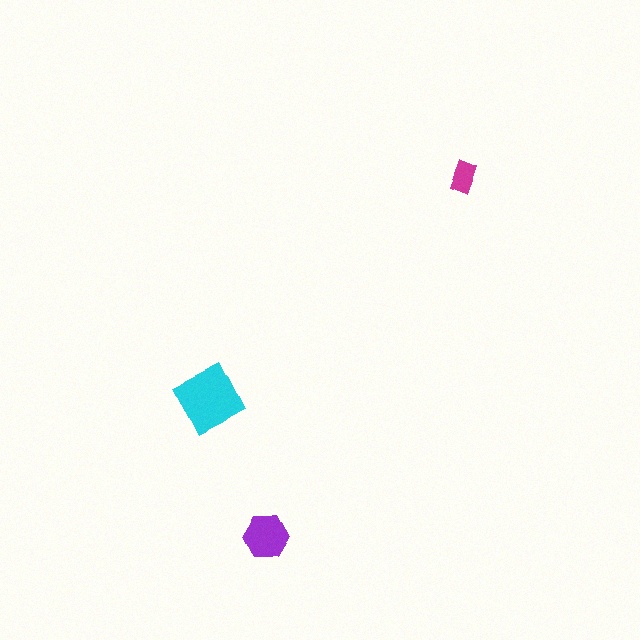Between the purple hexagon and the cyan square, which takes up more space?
The cyan square.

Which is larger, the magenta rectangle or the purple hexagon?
The purple hexagon.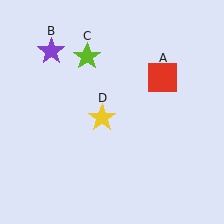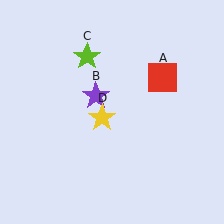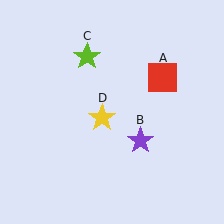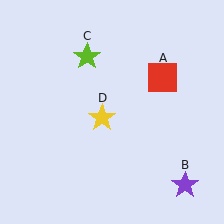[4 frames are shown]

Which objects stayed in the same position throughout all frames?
Red square (object A) and lime star (object C) and yellow star (object D) remained stationary.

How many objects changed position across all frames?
1 object changed position: purple star (object B).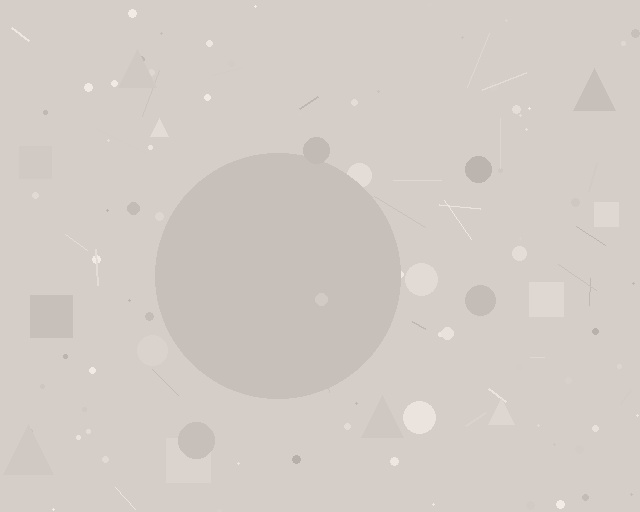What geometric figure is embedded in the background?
A circle is embedded in the background.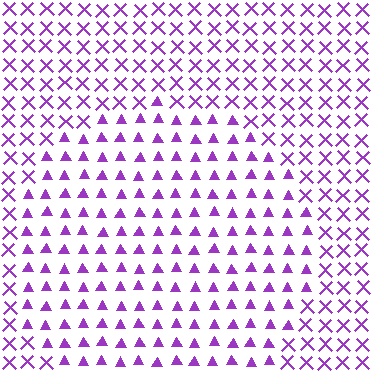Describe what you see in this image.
The image is filled with small purple elements arranged in a uniform grid. A circle-shaped region contains triangles, while the surrounding area contains X marks. The boundary is defined purely by the change in element shape.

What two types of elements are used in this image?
The image uses triangles inside the circle region and X marks outside it.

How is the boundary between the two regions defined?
The boundary is defined by a change in element shape: triangles inside vs. X marks outside. All elements share the same color and spacing.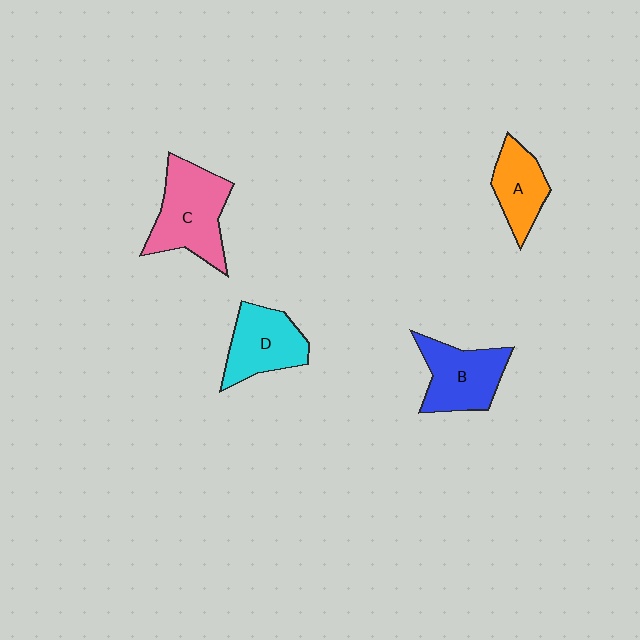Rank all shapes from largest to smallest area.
From largest to smallest: C (pink), B (blue), D (cyan), A (orange).